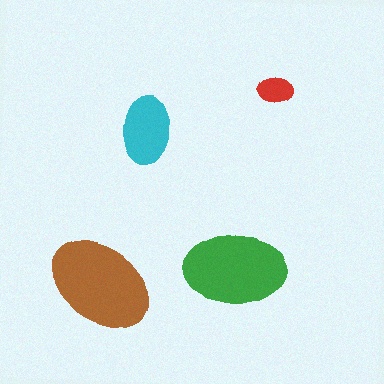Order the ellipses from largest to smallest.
the brown one, the green one, the cyan one, the red one.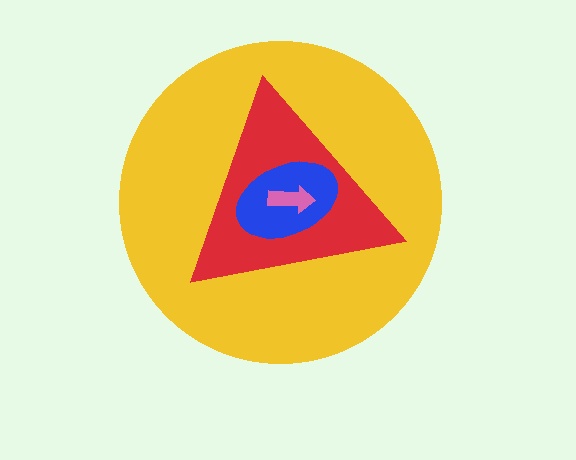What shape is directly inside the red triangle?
The blue ellipse.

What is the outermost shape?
The yellow circle.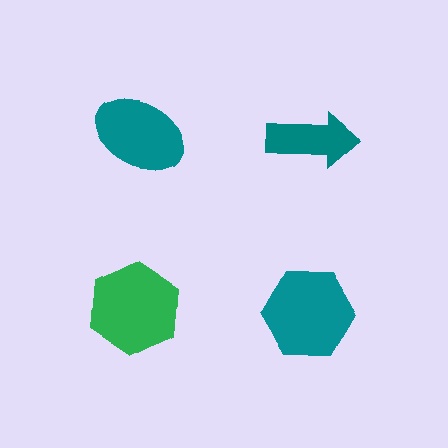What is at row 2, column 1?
A green hexagon.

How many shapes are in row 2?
2 shapes.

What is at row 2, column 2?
A teal hexagon.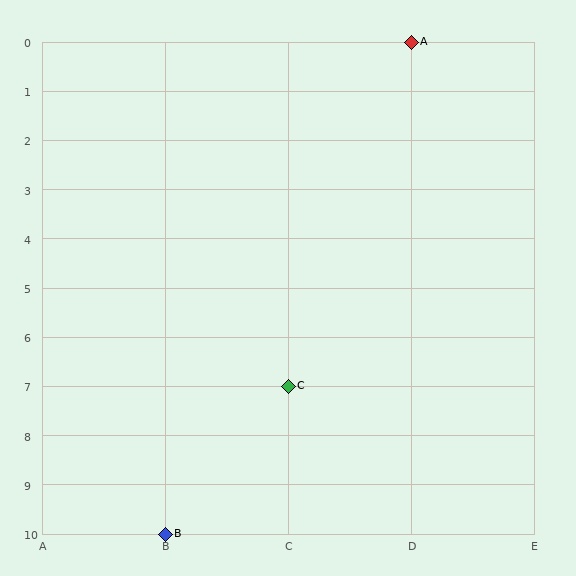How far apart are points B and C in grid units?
Points B and C are 1 column and 3 rows apart (about 3.2 grid units diagonally).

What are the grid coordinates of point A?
Point A is at grid coordinates (D, 0).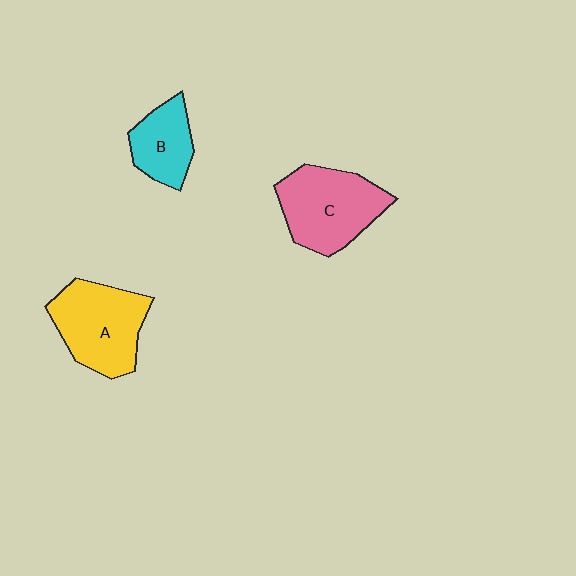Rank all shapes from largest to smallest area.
From largest to smallest: C (pink), A (yellow), B (cyan).